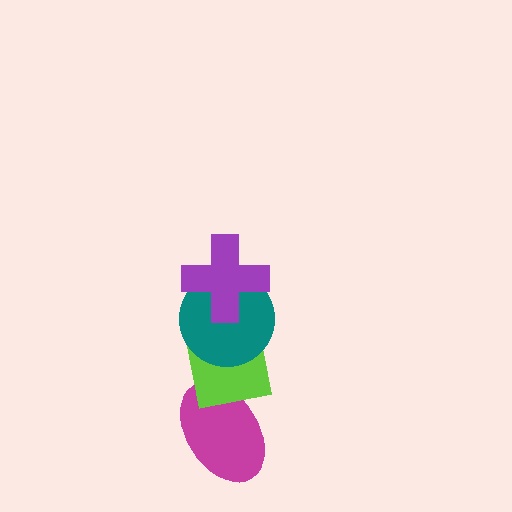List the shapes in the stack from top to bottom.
From top to bottom: the purple cross, the teal circle, the lime square, the magenta ellipse.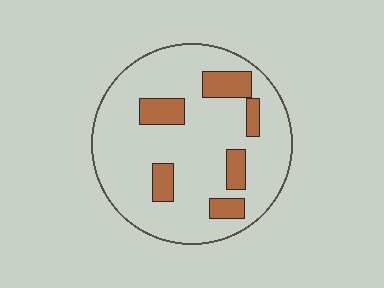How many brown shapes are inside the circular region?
6.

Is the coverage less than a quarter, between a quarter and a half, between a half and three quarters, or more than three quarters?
Less than a quarter.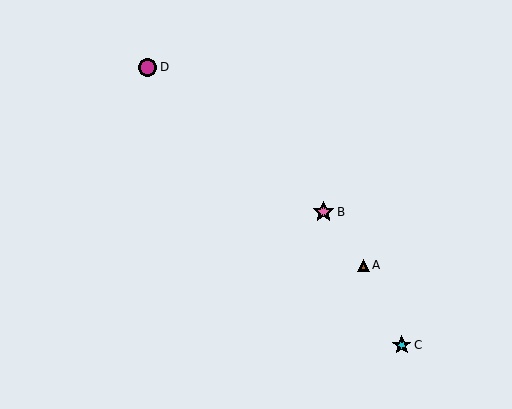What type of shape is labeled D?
Shape D is a magenta circle.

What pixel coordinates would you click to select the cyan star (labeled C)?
Click at (402, 345) to select the cyan star C.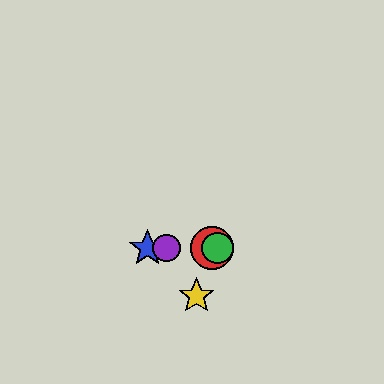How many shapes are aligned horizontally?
4 shapes (the red circle, the blue star, the green circle, the purple circle) are aligned horizontally.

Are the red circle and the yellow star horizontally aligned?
No, the red circle is at y≈248 and the yellow star is at y≈296.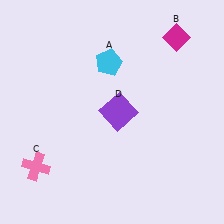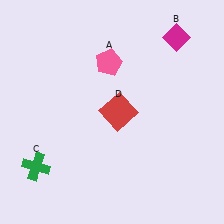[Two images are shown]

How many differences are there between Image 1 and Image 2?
There are 3 differences between the two images.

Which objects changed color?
A changed from cyan to pink. C changed from pink to green. D changed from purple to red.